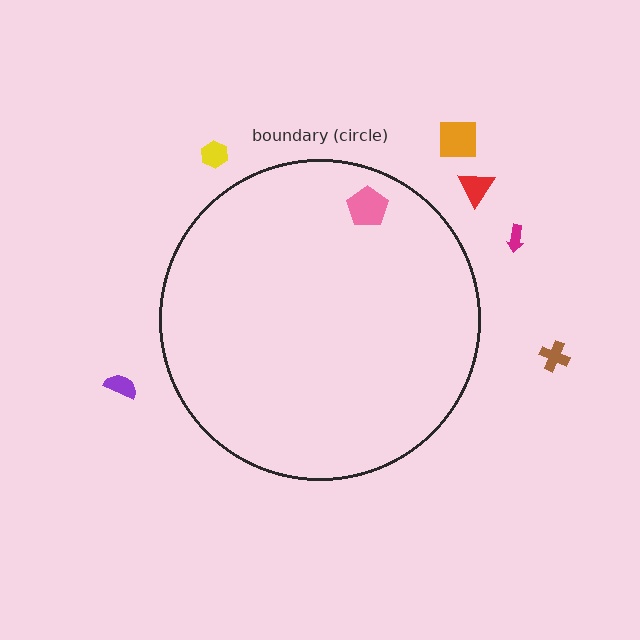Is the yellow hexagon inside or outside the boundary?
Outside.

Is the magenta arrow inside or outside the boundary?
Outside.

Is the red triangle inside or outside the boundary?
Outside.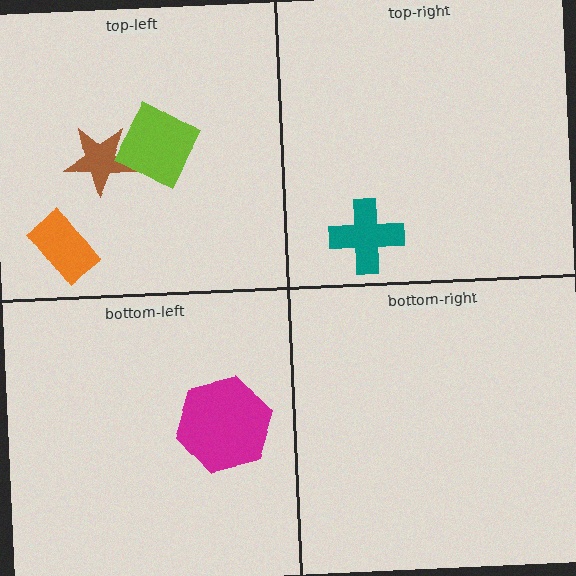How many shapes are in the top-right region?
1.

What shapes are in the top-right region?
The teal cross.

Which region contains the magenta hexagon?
The bottom-left region.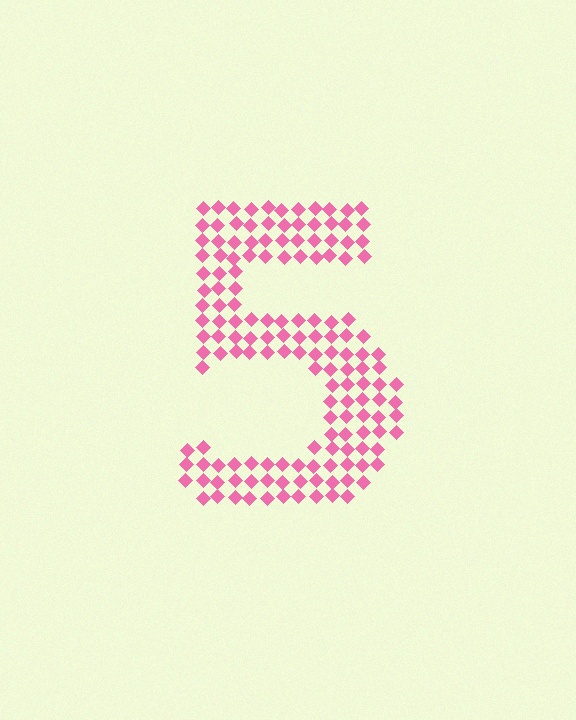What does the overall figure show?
The overall figure shows the digit 5.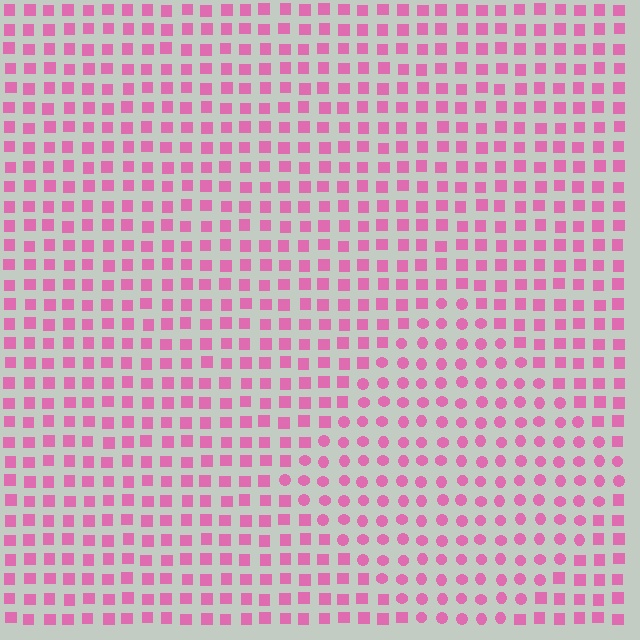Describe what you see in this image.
The image is filled with small pink elements arranged in a uniform grid. A diamond-shaped region contains circles, while the surrounding area contains squares. The boundary is defined purely by the change in element shape.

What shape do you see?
I see a diamond.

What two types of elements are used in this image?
The image uses circles inside the diamond region and squares outside it.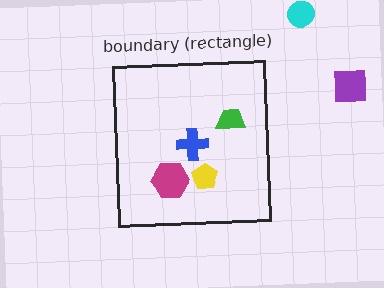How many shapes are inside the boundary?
4 inside, 2 outside.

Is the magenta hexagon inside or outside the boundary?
Inside.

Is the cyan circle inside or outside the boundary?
Outside.